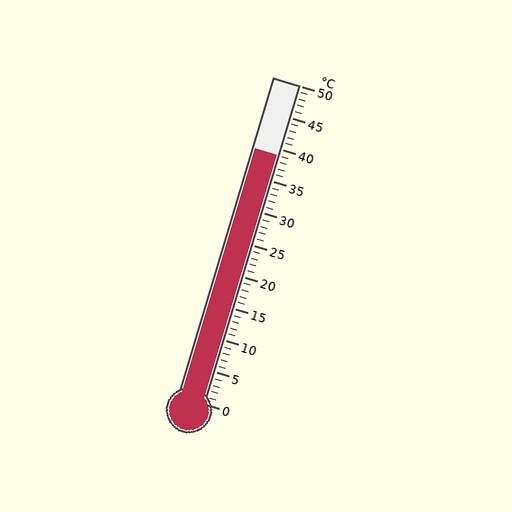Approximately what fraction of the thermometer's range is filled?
The thermometer is filled to approximately 80% of its range.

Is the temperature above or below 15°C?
The temperature is above 15°C.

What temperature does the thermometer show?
The thermometer shows approximately 39°C.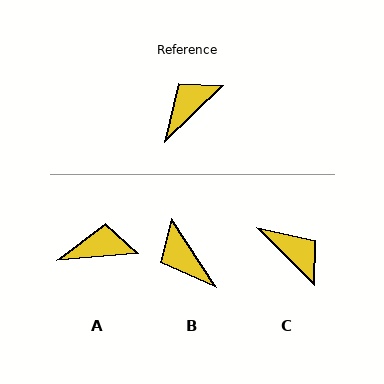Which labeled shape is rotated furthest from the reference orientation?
C, about 90 degrees away.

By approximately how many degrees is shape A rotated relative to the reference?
Approximately 39 degrees clockwise.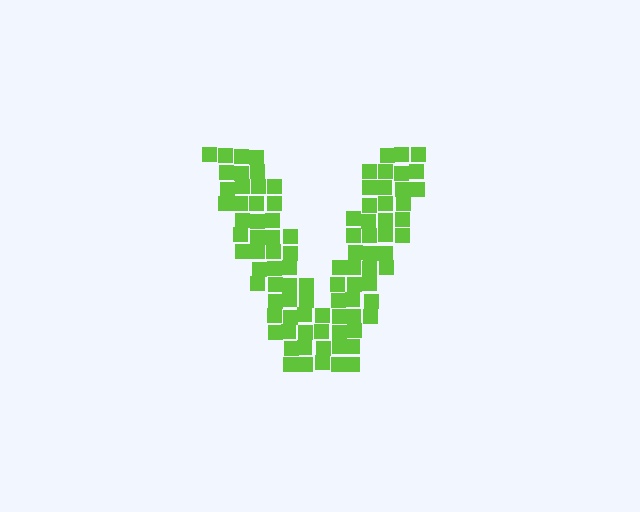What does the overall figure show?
The overall figure shows the letter V.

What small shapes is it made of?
It is made of small squares.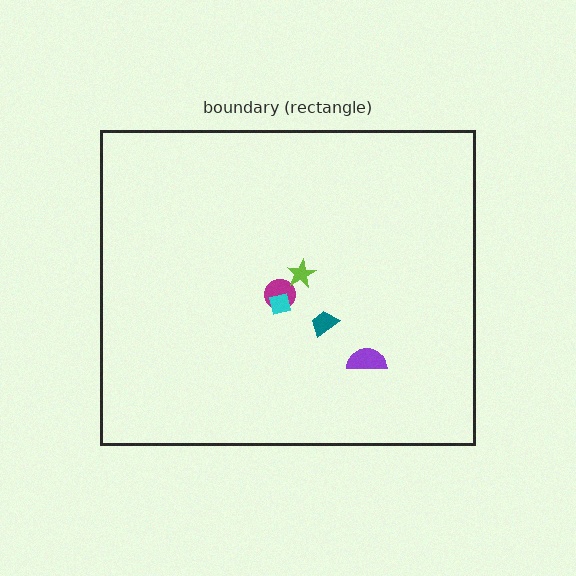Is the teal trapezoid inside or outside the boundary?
Inside.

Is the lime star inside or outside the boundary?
Inside.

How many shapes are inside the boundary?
5 inside, 0 outside.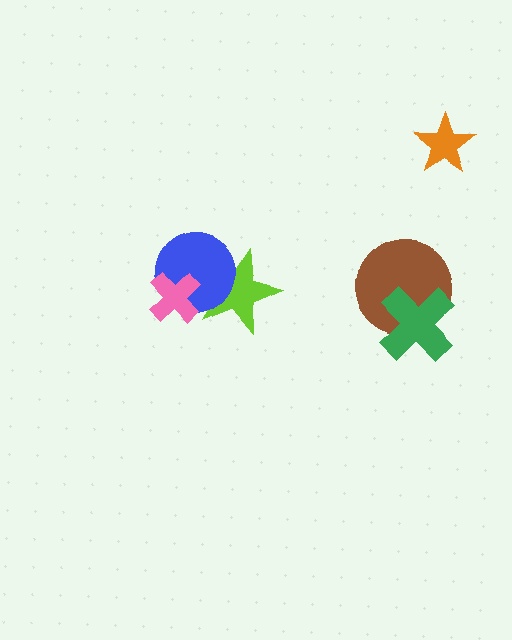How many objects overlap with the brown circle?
1 object overlaps with the brown circle.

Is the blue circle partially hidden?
Yes, it is partially covered by another shape.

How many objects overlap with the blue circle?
2 objects overlap with the blue circle.